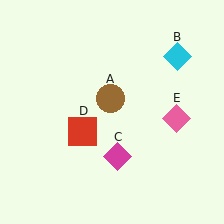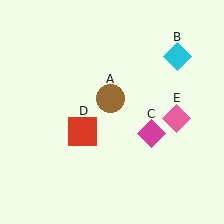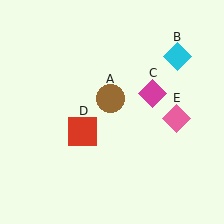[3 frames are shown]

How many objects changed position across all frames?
1 object changed position: magenta diamond (object C).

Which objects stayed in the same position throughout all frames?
Brown circle (object A) and cyan diamond (object B) and red square (object D) and pink diamond (object E) remained stationary.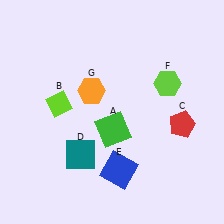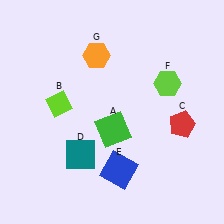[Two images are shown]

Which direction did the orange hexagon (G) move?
The orange hexagon (G) moved up.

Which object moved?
The orange hexagon (G) moved up.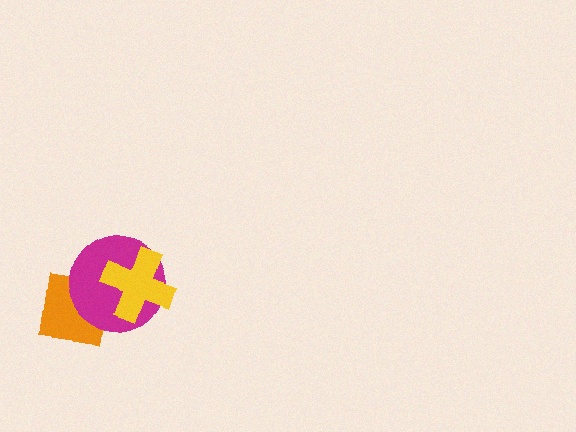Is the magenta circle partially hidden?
Yes, it is partially covered by another shape.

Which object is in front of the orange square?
The magenta circle is in front of the orange square.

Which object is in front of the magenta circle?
The yellow cross is in front of the magenta circle.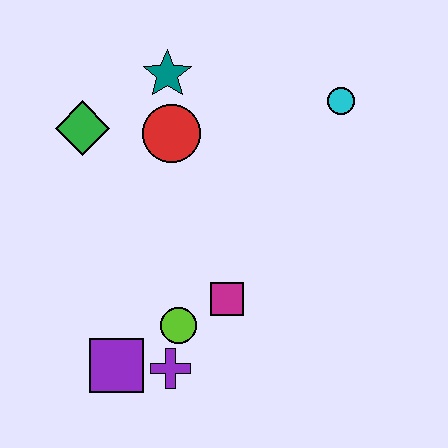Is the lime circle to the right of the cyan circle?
No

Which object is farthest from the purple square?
The cyan circle is farthest from the purple square.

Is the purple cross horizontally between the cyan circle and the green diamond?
Yes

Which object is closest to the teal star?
The red circle is closest to the teal star.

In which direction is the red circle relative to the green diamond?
The red circle is to the right of the green diamond.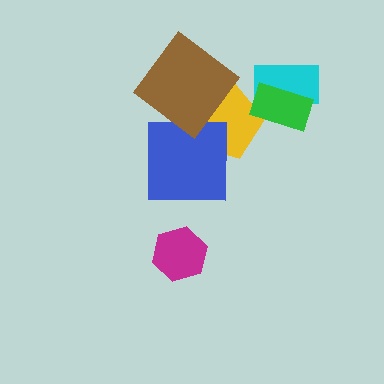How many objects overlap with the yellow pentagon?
3 objects overlap with the yellow pentagon.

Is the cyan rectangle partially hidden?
Yes, it is partially covered by another shape.